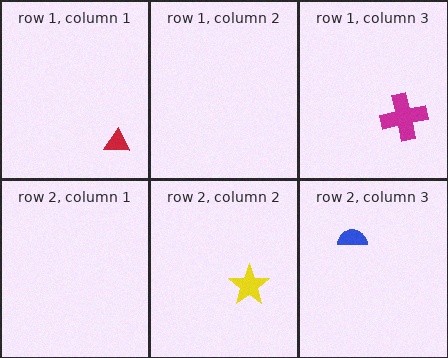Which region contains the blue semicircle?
The row 2, column 3 region.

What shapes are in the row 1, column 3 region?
The magenta cross.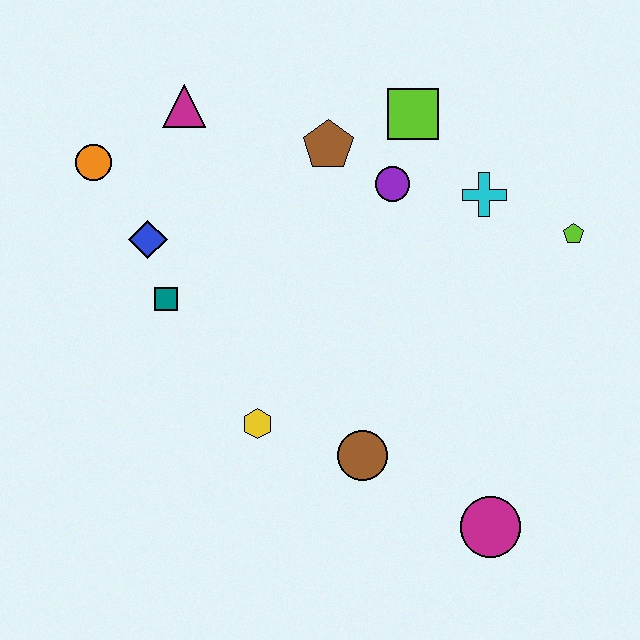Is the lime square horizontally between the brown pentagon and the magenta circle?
Yes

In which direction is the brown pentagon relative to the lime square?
The brown pentagon is to the left of the lime square.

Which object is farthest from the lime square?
The magenta circle is farthest from the lime square.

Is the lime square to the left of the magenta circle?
Yes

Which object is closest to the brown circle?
The yellow hexagon is closest to the brown circle.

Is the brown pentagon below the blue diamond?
No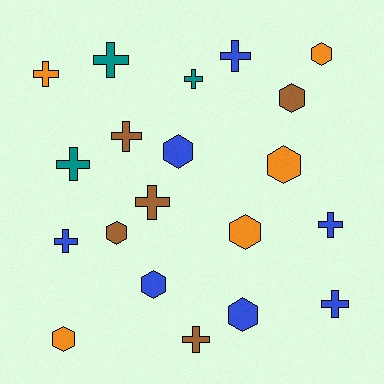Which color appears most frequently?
Blue, with 7 objects.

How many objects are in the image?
There are 20 objects.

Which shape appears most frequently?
Cross, with 11 objects.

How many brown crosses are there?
There are 3 brown crosses.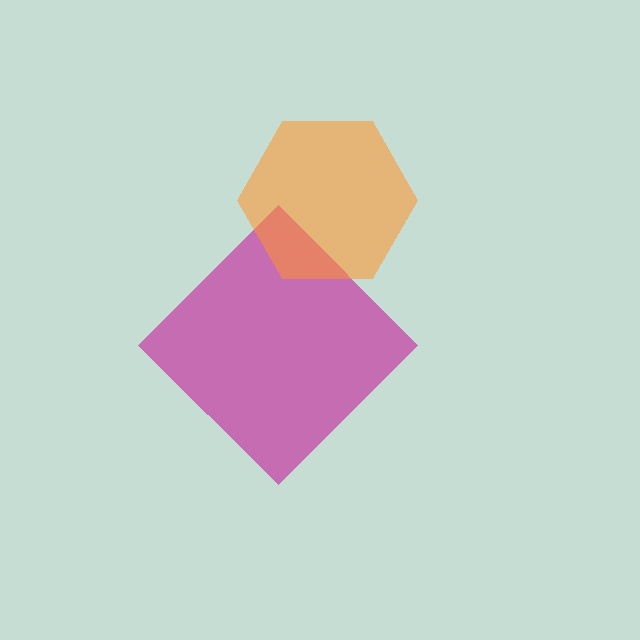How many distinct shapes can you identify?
There are 2 distinct shapes: a magenta diamond, an orange hexagon.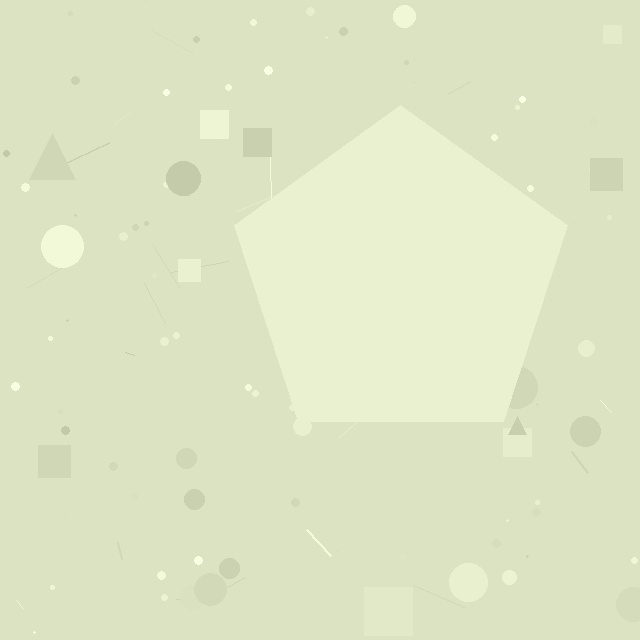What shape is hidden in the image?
A pentagon is hidden in the image.